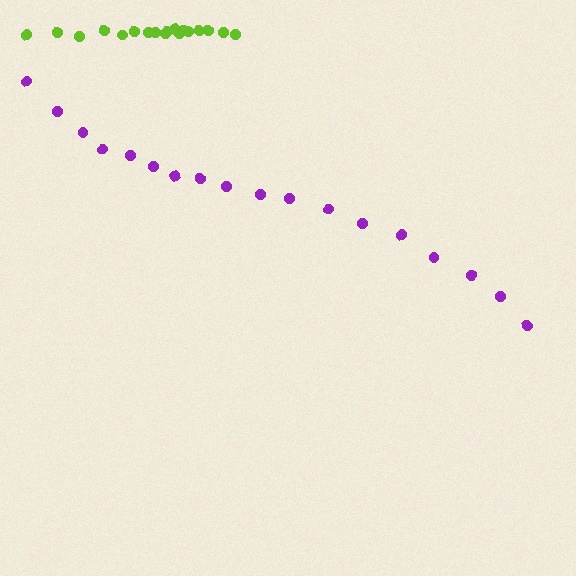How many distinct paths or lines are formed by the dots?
There are 2 distinct paths.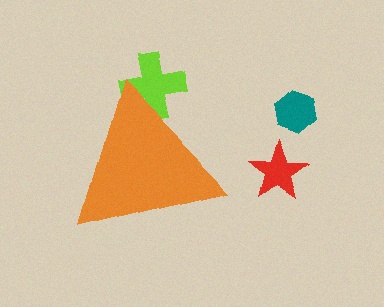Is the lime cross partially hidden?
Yes, the lime cross is partially hidden behind the orange triangle.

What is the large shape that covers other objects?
An orange triangle.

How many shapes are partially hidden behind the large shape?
1 shape is partially hidden.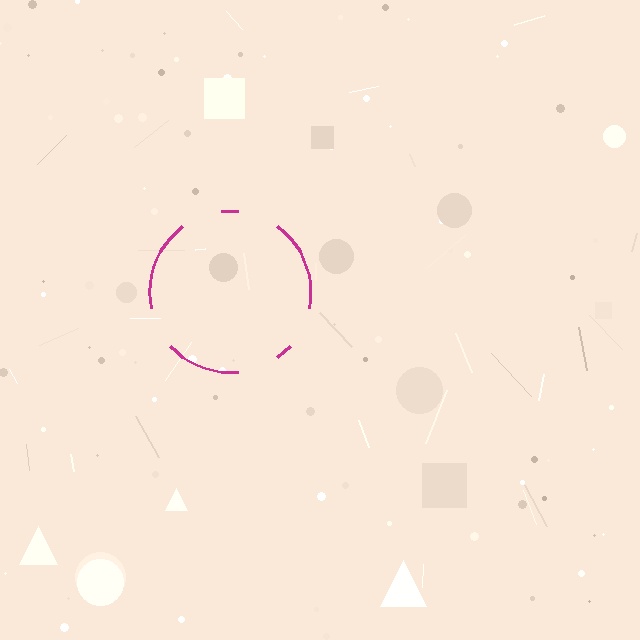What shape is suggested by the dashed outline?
The dashed outline suggests a circle.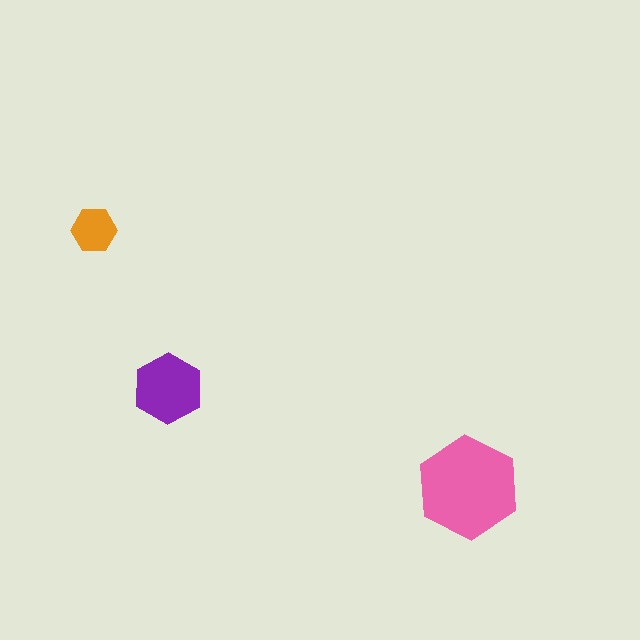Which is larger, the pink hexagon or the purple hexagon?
The pink one.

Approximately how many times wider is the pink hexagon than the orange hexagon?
About 2 times wider.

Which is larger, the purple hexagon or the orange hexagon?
The purple one.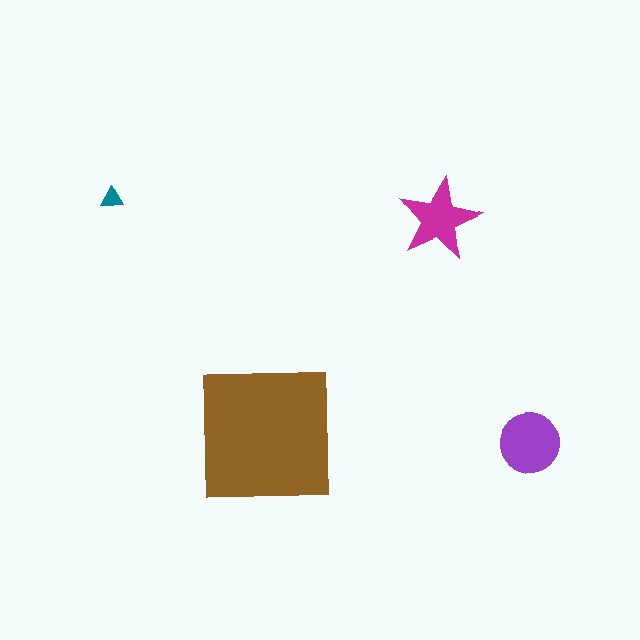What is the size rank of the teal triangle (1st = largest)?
4th.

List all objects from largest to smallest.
The brown square, the purple circle, the magenta star, the teal triangle.